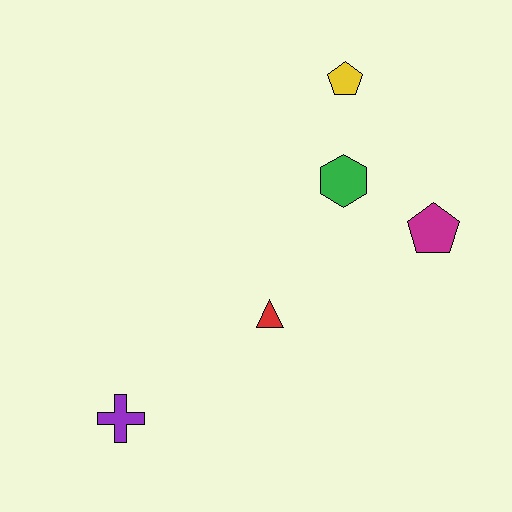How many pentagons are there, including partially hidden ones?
There are 2 pentagons.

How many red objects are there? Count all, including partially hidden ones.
There is 1 red object.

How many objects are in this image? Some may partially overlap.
There are 5 objects.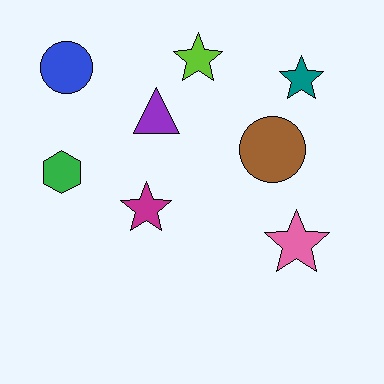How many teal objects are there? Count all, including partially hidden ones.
There is 1 teal object.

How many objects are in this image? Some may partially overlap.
There are 8 objects.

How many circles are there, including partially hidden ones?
There are 2 circles.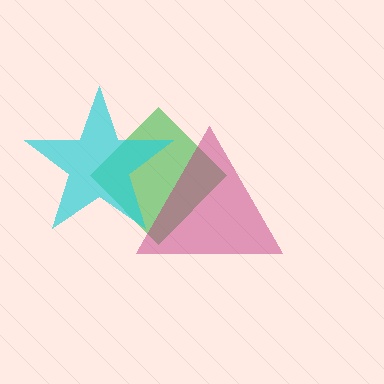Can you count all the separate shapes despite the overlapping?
Yes, there are 3 separate shapes.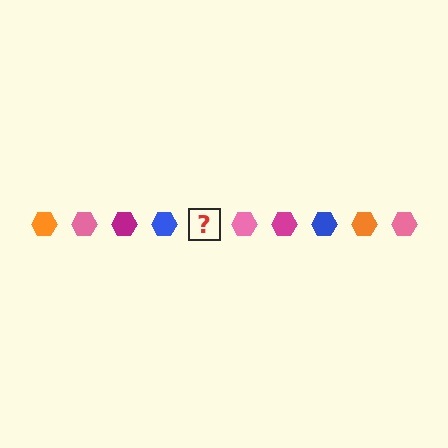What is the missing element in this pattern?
The missing element is an orange hexagon.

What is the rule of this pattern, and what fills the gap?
The rule is that the pattern cycles through orange, pink, magenta, blue hexagons. The gap should be filled with an orange hexagon.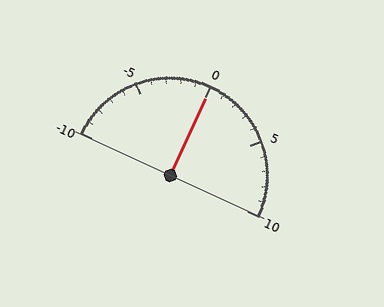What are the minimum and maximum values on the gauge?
The gauge ranges from -10 to 10.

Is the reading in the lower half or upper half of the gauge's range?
The reading is in the upper half of the range (-10 to 10).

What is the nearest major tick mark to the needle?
The nearest major tick mark is 0.